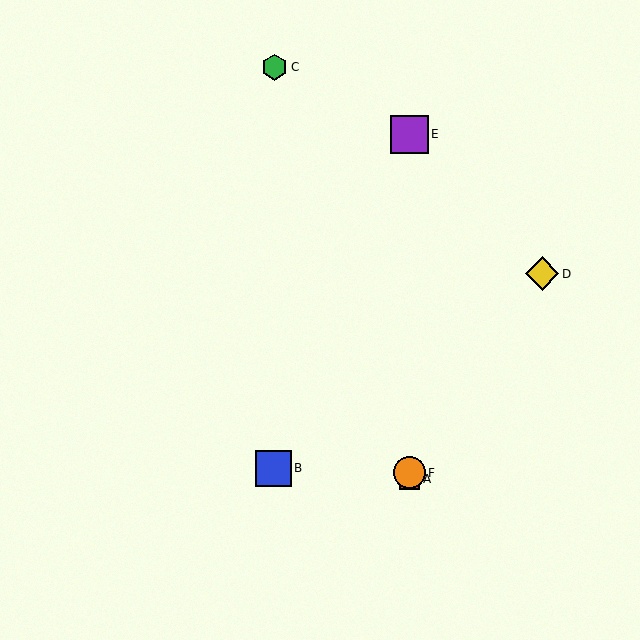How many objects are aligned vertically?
3 objects (A, E, F) are aligned vertically.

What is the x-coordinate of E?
Object E is at x≈409.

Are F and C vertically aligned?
No, F is at x≈409 and C is at x≈275.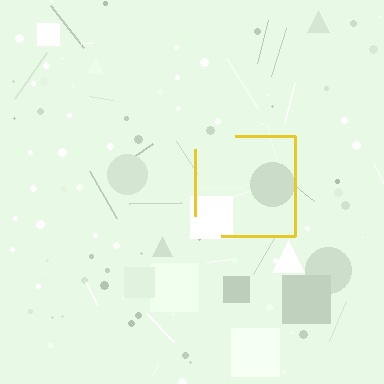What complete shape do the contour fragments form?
The contour fragments form a square.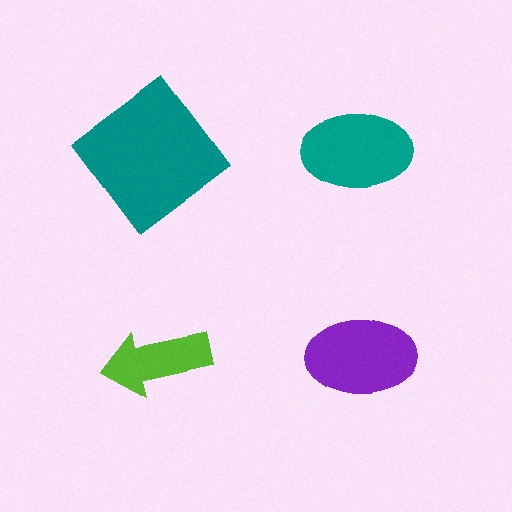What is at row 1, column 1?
A teal diamond.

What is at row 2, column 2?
A purple ellipse.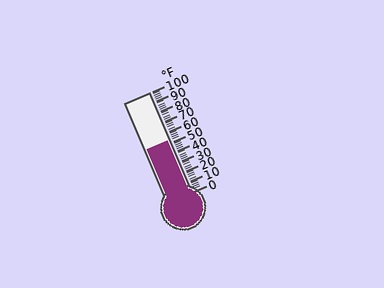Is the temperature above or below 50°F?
The temperature is above 50°F.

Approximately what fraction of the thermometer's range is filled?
The thermometer is filled to approximately 50% of its range.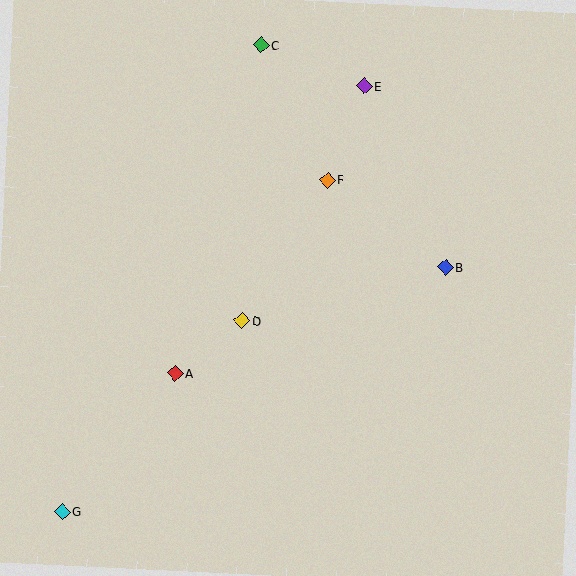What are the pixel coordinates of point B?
Point B is at (445, 267).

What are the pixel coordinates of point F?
Point F is at (328, 180).